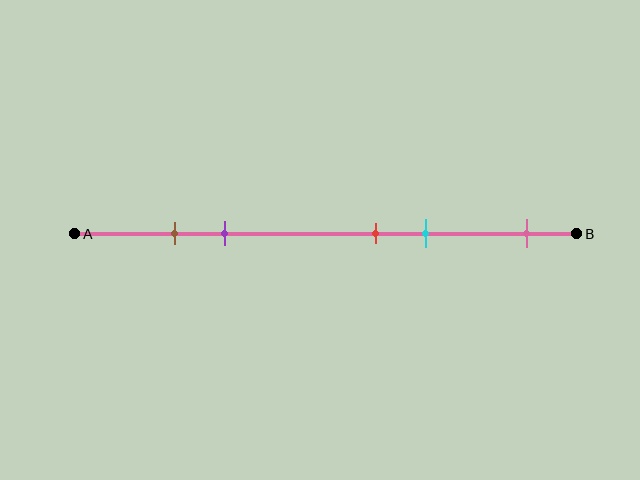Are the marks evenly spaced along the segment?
No, the marks are not evenly spaced.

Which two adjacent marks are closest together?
The brown and purple marks are the closest adjacent pair.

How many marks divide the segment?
There are 5 marks dividing the segment.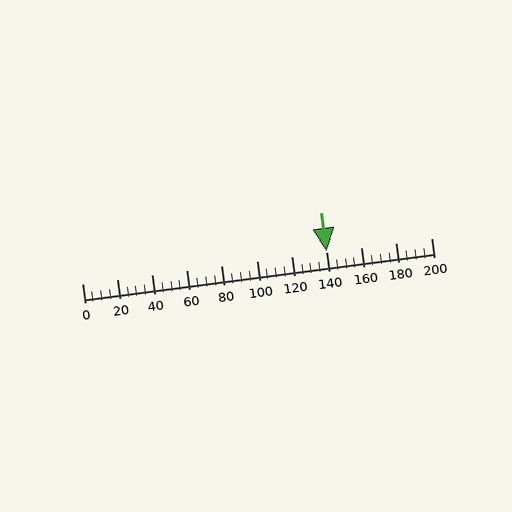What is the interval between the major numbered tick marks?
The major tick marks are spaced 20 units apart.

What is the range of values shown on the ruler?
The ruler shows values from 0 to 200.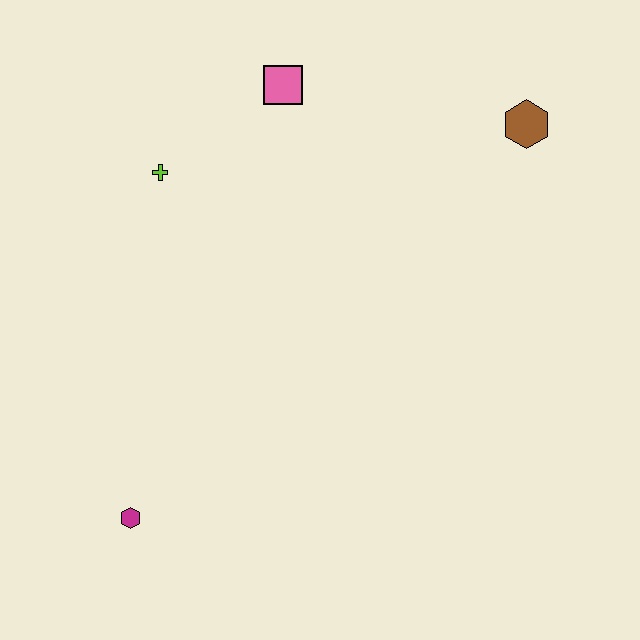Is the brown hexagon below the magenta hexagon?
No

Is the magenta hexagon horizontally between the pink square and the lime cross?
No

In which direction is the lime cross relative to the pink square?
The lime cross is to the left of the pink square.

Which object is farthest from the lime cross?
The brown hexagon is farthest from the lime cross.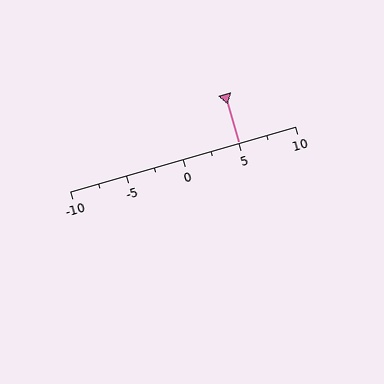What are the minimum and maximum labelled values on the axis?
The axis runs from -10 to 10.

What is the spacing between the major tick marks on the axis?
The major ticks are spaced 5 apart.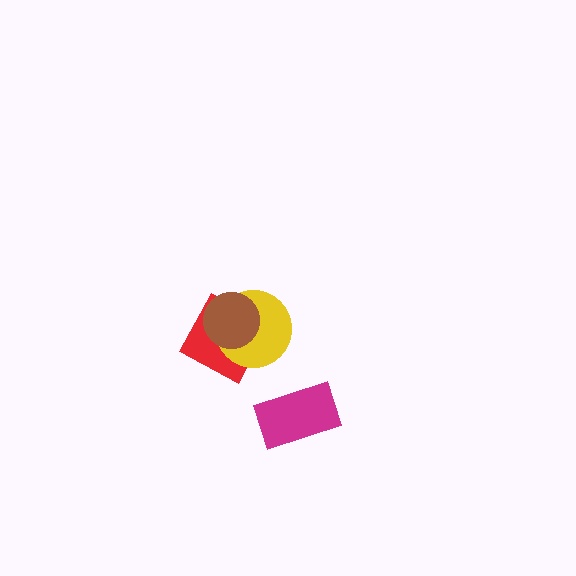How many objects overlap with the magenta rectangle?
0 objects overlap with the magenta rectangle.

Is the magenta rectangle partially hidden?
No, no other shape covers it.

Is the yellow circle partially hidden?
Yes, it is partially covered by another shape.